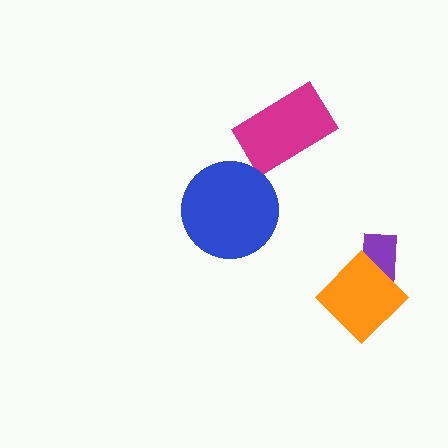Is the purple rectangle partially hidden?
Yes, it is partially covered by another shape.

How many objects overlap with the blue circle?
0 objects overlap with the blue circle.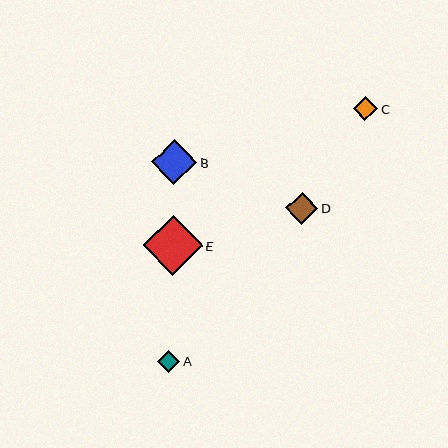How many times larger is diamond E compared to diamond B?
Diamond E is approximately 1.3 times the size of diamond B.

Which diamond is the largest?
Diamond E is the largest with a size of approximately 60 pixels.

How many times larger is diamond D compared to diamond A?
Diamond D is approximately 1.4 times the size of diamond A.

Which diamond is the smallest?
Diamond A is the smallest with a size of approximately 22 pixels.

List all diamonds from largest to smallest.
From largest to smallest: E, B, D, C, A.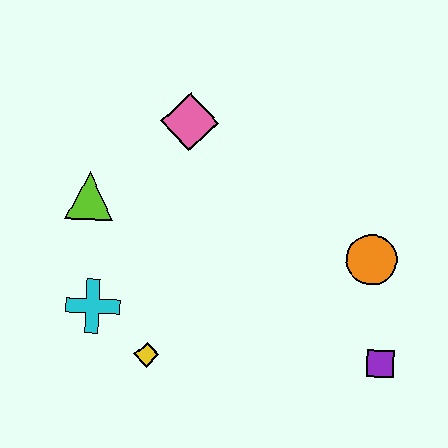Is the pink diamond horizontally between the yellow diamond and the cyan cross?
No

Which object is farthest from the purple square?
The lime triangle is farthest from the purple square.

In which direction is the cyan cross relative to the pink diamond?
The cyan cross is below the pink diamond.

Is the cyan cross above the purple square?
Yes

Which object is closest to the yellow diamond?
The cyan cross is closest to the yellow diamond.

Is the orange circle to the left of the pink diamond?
No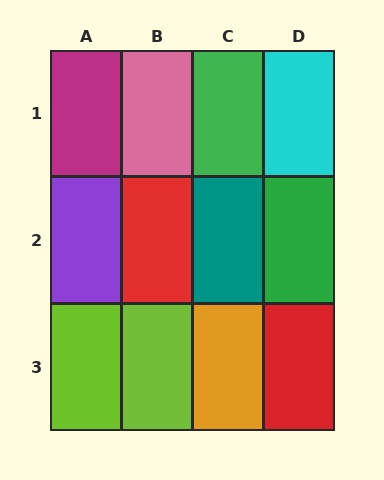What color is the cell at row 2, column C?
Teal.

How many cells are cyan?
1 cell is cyan.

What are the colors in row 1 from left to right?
Magenta, pink, green, cyan.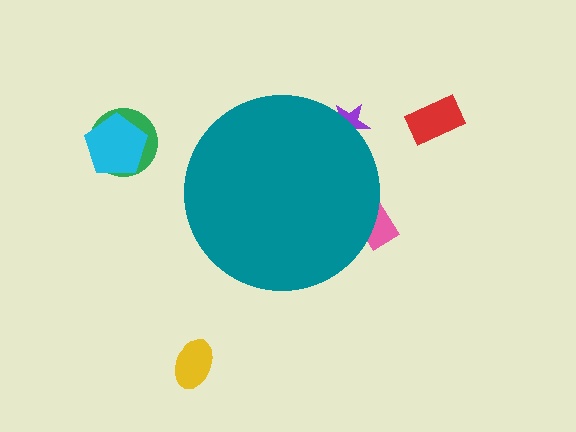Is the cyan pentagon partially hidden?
No, the cyan pentagon is fully visible.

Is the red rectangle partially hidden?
No, the red rectangle is fully visible.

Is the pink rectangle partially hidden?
Yes, the pink rectangle is partially hidden behind the teal circle.